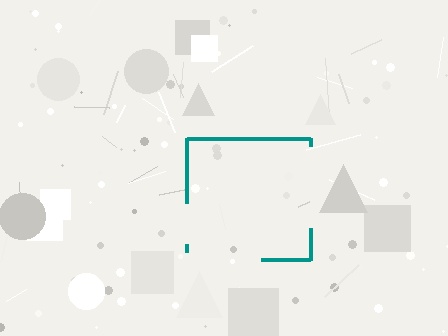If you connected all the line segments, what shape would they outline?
They would outline a square.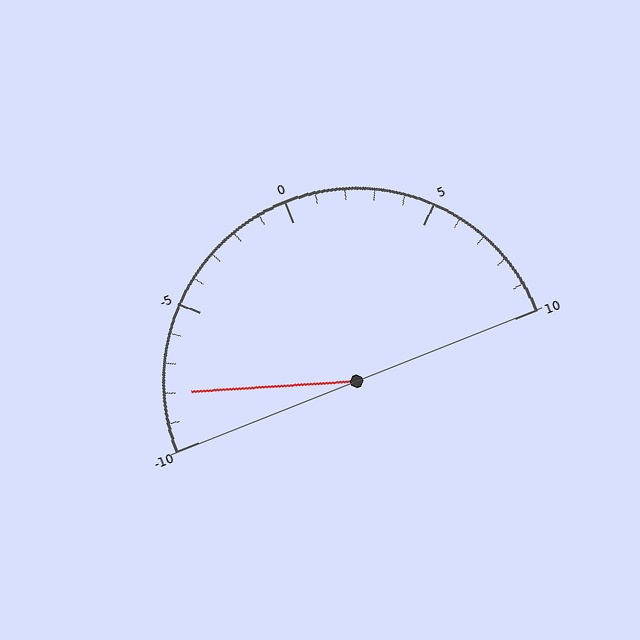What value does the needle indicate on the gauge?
The needle indicates approximately -8.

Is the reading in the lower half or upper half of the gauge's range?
The reading is in the lower half of the range (-10 to 10).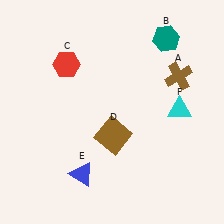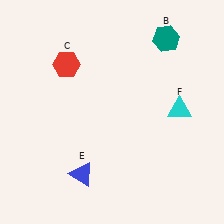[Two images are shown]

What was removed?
The brown square (D), the brown cross (A) were removed in Image 2.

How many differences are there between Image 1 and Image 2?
There are 2 differences between the two images.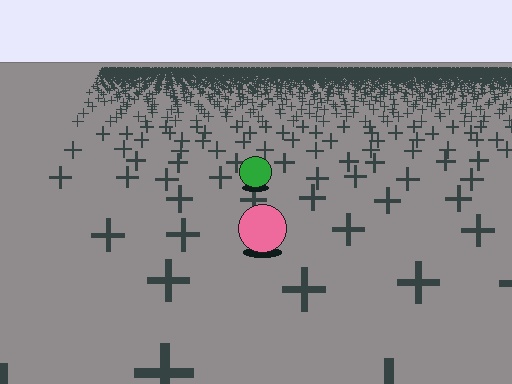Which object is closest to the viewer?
The pink circle is closest. The texture marks near it are larger and more spread out.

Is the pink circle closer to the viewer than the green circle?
Yes. The pink circle is closer — you can tell from the texture gradient: the ground texture is coarser near it.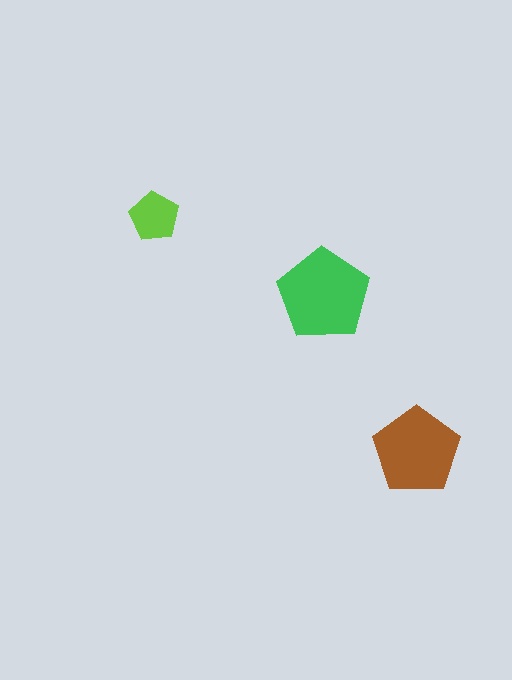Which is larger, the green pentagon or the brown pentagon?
The green one.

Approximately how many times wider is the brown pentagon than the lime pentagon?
About 1.5 times wider.